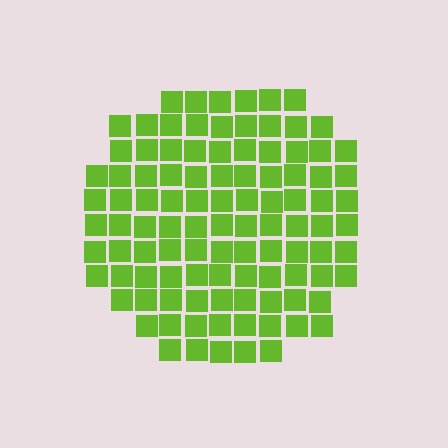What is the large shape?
The large shape is a circle.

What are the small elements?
The small elements are squares.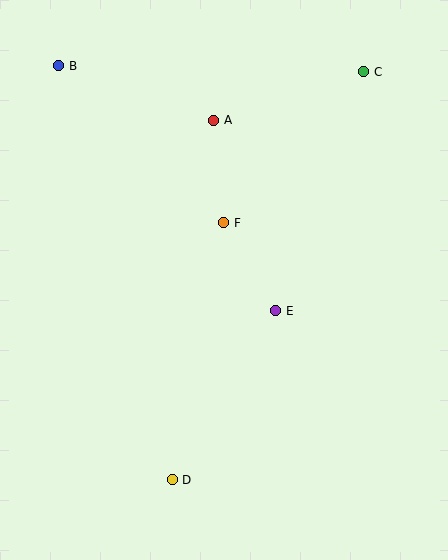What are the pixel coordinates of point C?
Point C is at (364, 72).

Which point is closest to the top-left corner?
Point B is closest to the top-left corner.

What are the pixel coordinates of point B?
Point B is at (58, 66).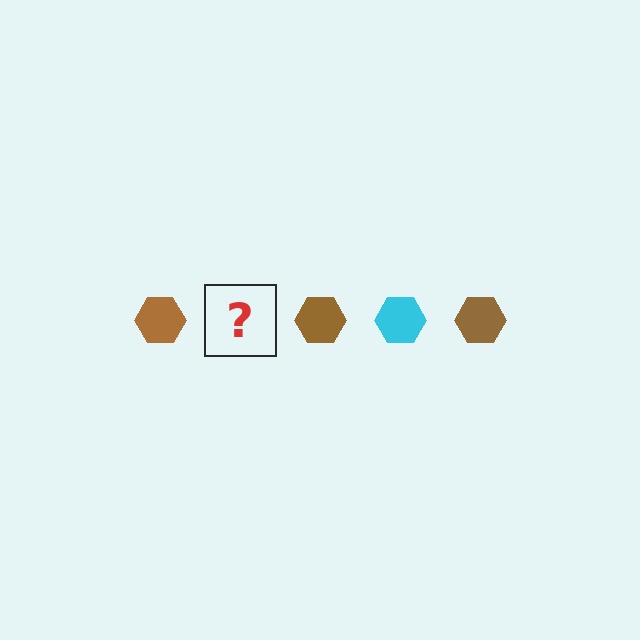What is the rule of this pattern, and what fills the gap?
The rule is that the pattern cycles through brown, cyan hexagons. The gap should be filled with a cyan hexagon.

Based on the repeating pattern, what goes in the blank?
The blank should be a cyan hexagon.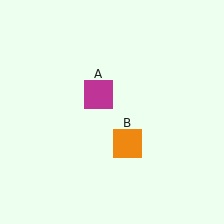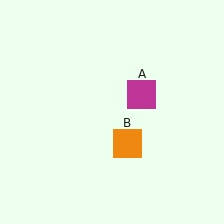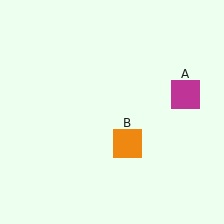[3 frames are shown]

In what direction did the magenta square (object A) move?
The magenta square (object A) moved right.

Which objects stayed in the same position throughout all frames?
Orange square (object B) remained stationary.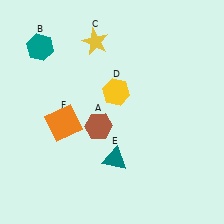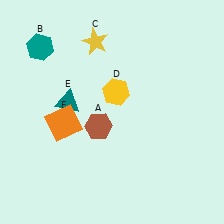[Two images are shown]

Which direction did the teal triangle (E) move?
The teal triangle (E) moved up.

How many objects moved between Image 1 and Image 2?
1 object moved between the two images.